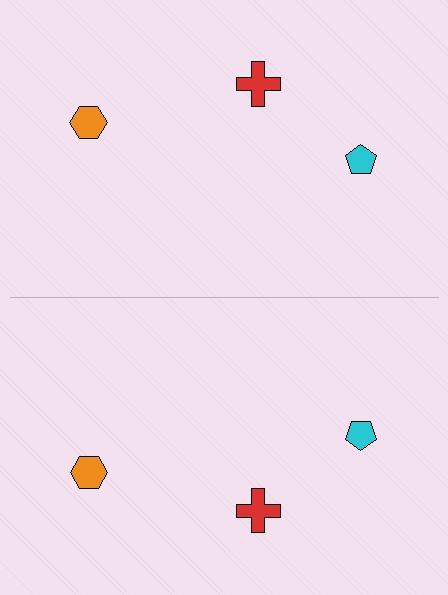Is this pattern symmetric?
Yes, this pattern has bilateral (reflection) symmetry.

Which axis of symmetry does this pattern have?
The pattern has a horizontal axis of symmetry running through the center of the image.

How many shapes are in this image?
There are 6 shapes in this image.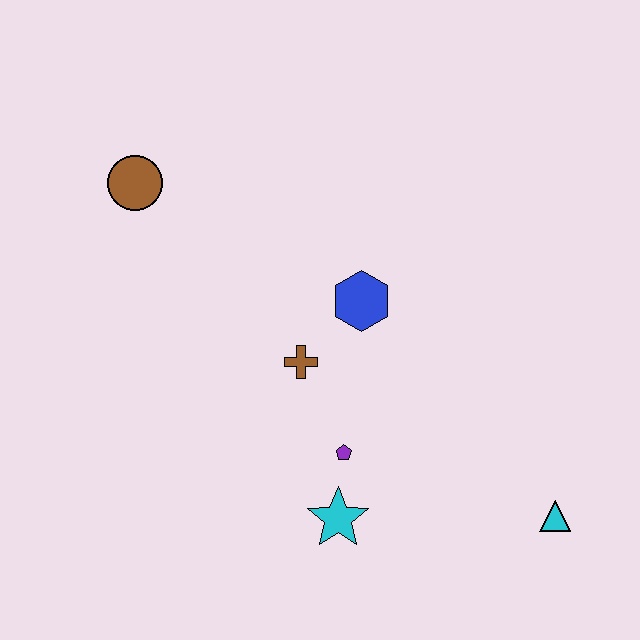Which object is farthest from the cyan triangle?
The brown circle is farthest from the cyan triangle.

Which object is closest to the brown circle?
The brown cross is closest to the brown circle.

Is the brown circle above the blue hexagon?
Yes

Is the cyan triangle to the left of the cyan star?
No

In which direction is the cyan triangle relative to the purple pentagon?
The cyan triangle is to the right of the purple pentagon.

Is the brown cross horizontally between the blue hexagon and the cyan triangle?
No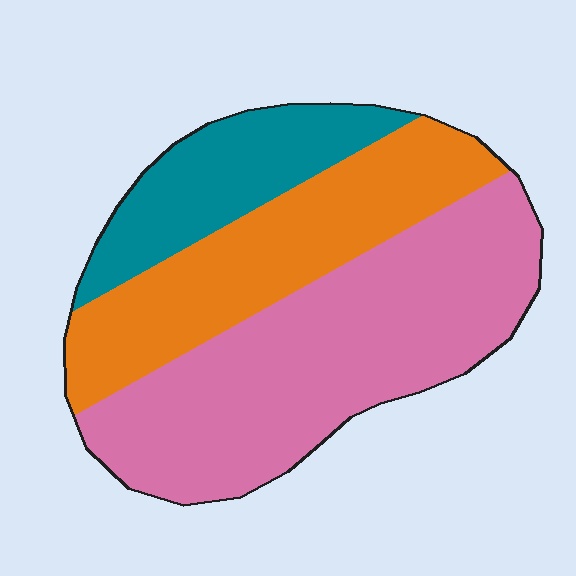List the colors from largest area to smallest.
From largest to smallest: pink, orange, teal.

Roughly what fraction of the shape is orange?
Orange takes up between a quarter and a half of the shape.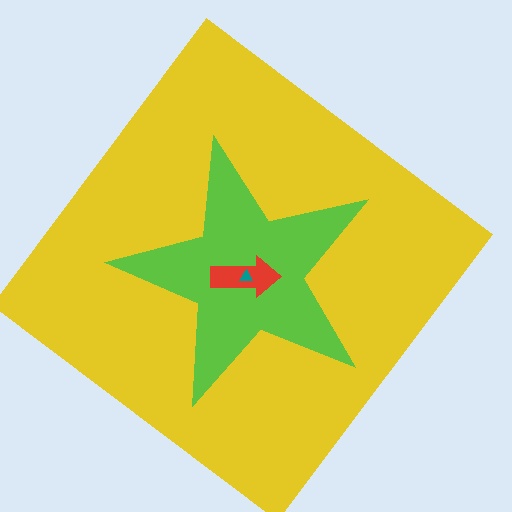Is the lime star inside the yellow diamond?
Yes.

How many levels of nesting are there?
4.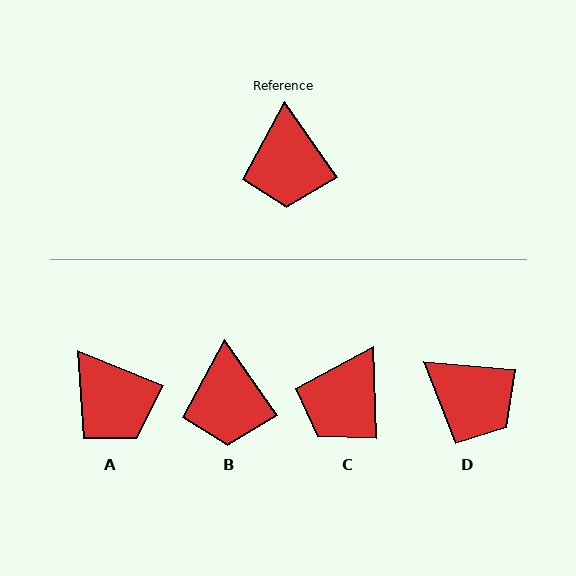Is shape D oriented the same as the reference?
No, it is off by about 50 degrees.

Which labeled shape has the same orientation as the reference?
B.